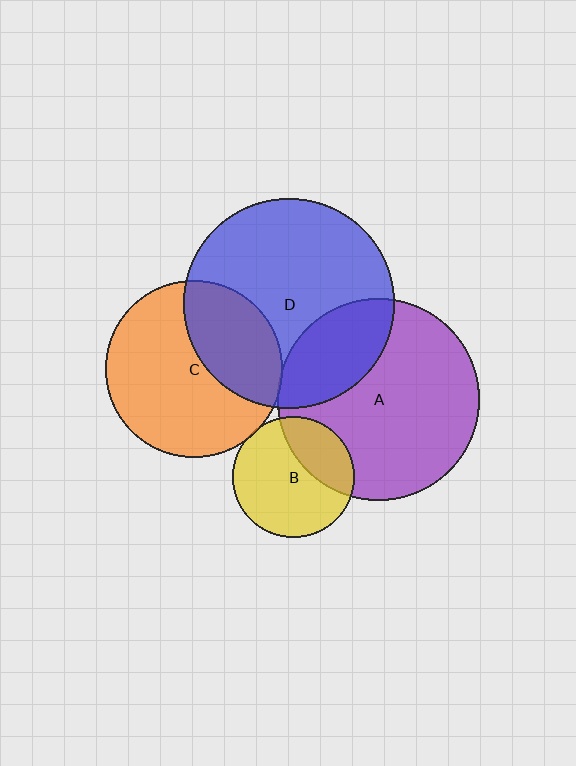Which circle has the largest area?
Circle D (blue).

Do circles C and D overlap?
Yes.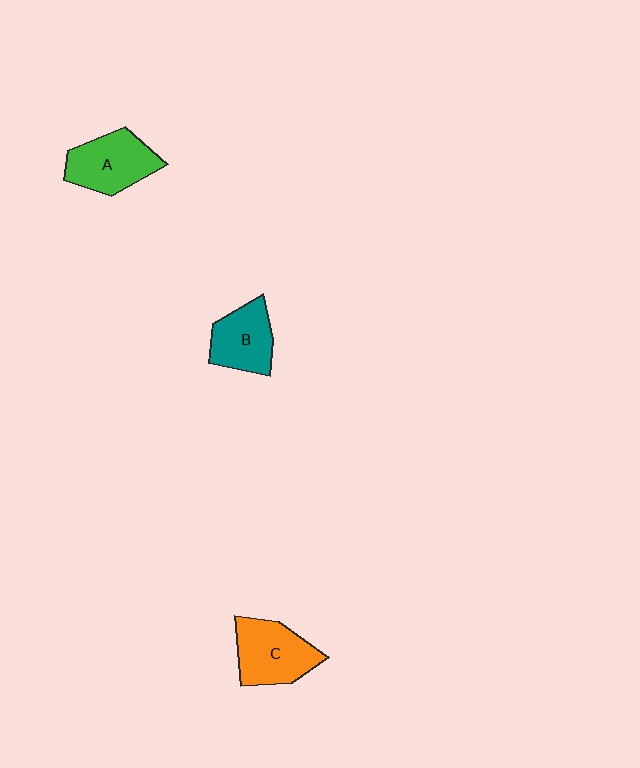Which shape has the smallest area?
Shape B (teal).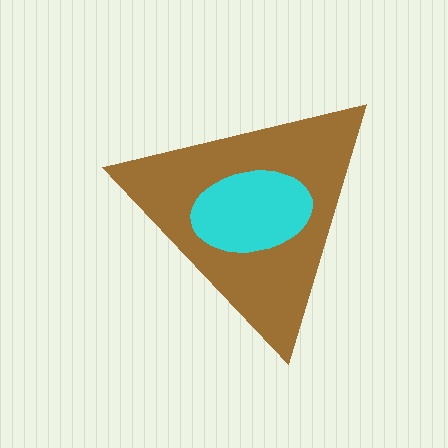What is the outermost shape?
The brown triangle.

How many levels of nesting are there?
2.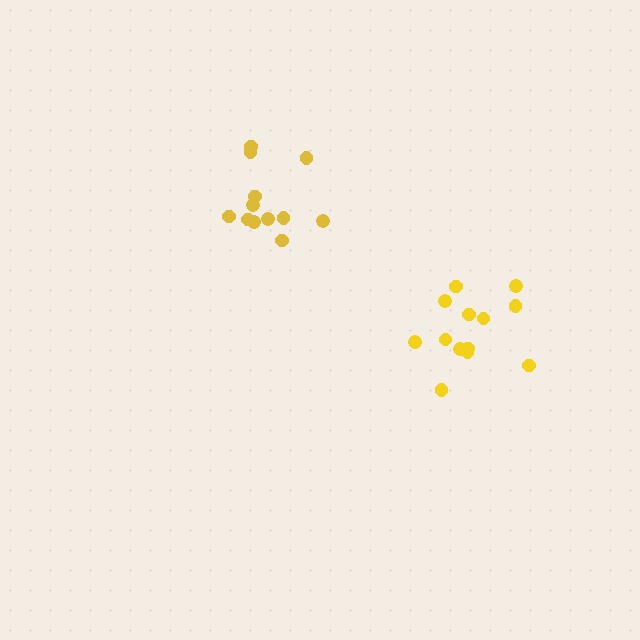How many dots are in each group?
Group 1: 12 dots, Group 2: 13 dots (25 total).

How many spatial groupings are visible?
There are 2 spatial groupings.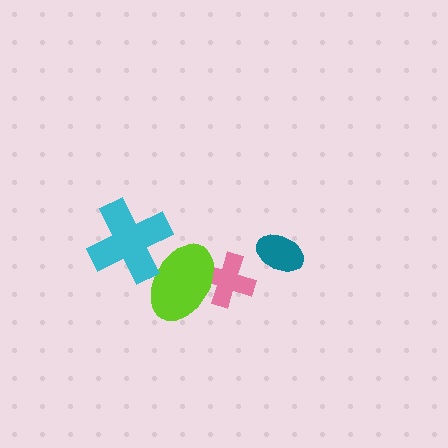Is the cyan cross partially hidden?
No, no other shape covers it.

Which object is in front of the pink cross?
The lime ellipse is in front of the pink cross.